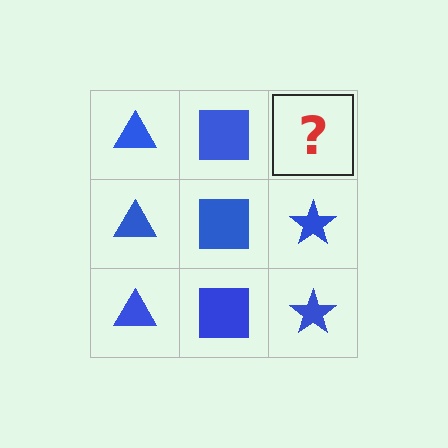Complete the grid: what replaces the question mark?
The question mark should be replaced with a blue star.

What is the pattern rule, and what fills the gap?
The rule is that each column has a consistent shape. The gap should be filled with a blue star.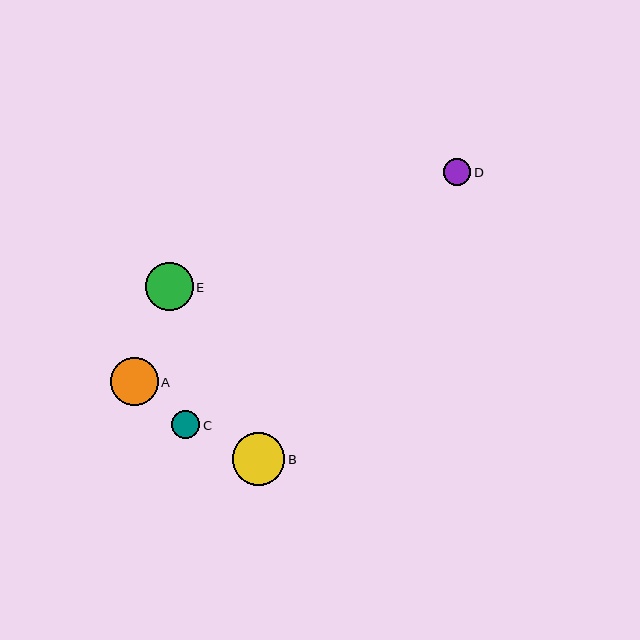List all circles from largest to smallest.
From largest to smallest: B, A, E, C, D.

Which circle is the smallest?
Circle D is the smallest with a size of approximately 27 pixels.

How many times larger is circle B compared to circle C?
Circle B is approximately 1.8 times the size of circle C.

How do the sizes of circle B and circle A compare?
Circle B and circle A are approximately the same size.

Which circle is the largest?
Circle B is the largest with a size of approximately 52 pixels.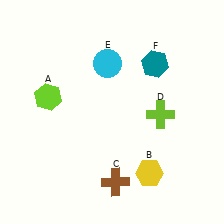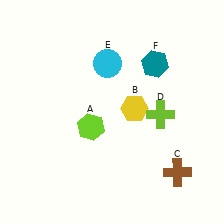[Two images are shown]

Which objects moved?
The objects that moved are: the lime hexagon (A), the yellow hexagon (B), the brown cross (C).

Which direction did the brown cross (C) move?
The brown cross (C) moved right.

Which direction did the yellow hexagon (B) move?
The yellow hexagon (B) moved up.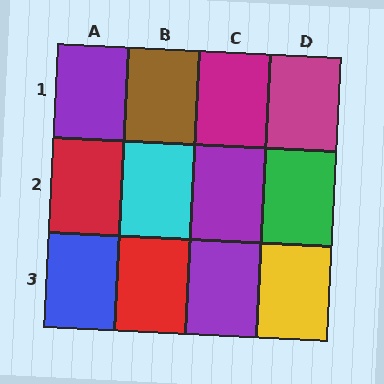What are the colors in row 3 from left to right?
Blue, red, purple, yellow.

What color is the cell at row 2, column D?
Green.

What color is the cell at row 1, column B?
Brown.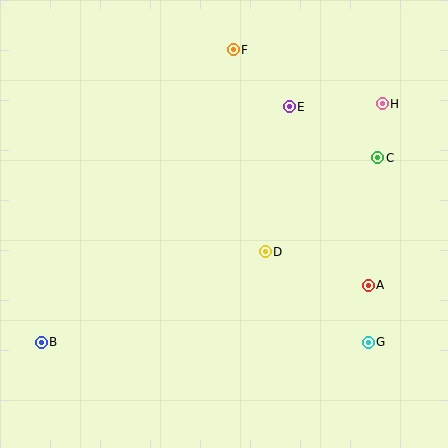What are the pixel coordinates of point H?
Point H is at (382, 104).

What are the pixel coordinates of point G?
Point G is at (368, 342).